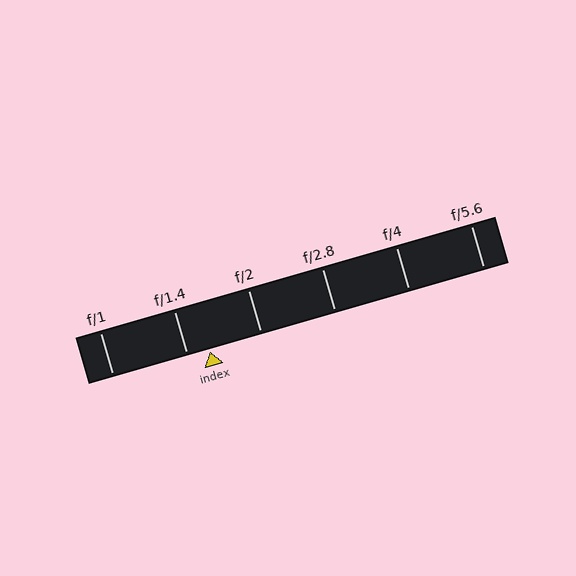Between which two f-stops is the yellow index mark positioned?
The index mark is between f/1.4 and f/2.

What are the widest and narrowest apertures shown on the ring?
The widest aperture shown is f/1 and the narrowest is f/5.6.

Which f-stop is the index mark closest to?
The index mark is closest to f/1.4.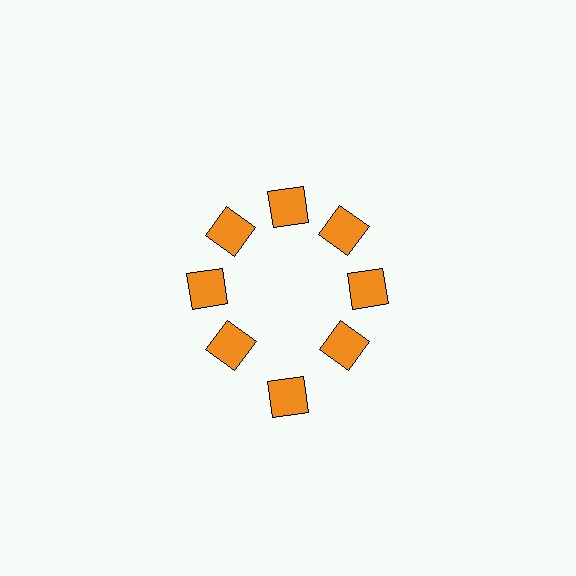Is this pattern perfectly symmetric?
No. The 8 orange squares are arranged in a ring, but one element near the 6 o'clock position is pushed outward from the center, breaking the 8-fold rotational symmetry.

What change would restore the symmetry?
The symmetry would be restored by moving it inward, back onto the ring so that all 8 squares sit at equal angles and equal distance from the center.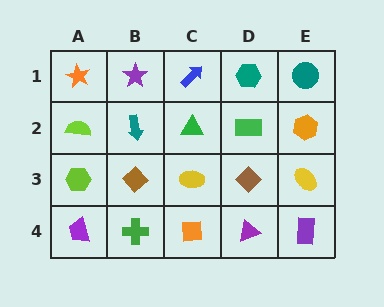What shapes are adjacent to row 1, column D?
A green rectangle (row 2, column D), a blue arrow (row 1, column C), a teal circle (row 1, column E).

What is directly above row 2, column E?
A teal circle.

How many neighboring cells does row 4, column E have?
2.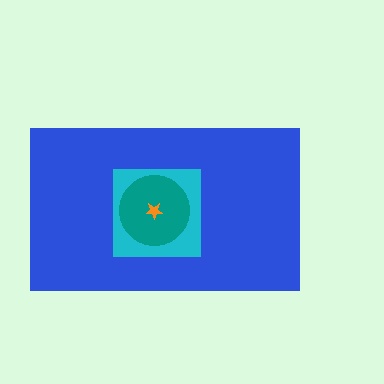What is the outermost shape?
The blue rectangle.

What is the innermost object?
The orange star.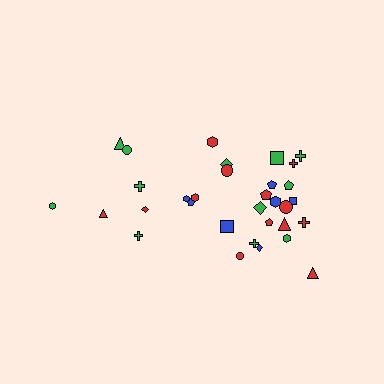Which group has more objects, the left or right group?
The right group.